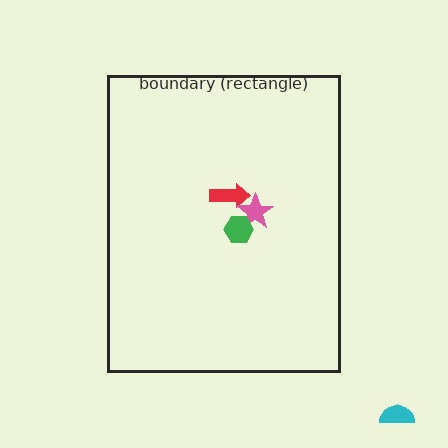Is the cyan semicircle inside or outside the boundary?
Outside.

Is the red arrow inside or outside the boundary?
Inside.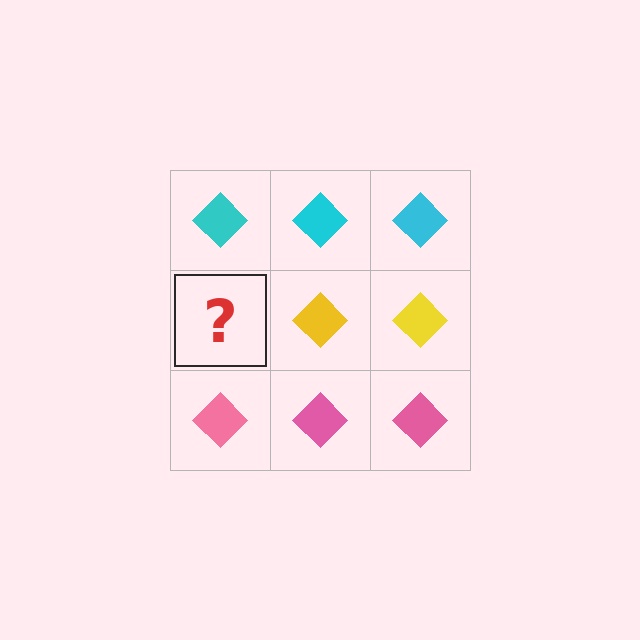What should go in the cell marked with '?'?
The missing cell should contain a yellow diamond.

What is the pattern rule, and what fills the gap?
The rule is that each row has a consistent color. The gap should be filled with a yellow diamond.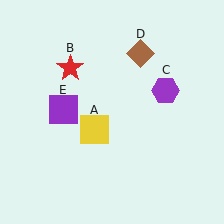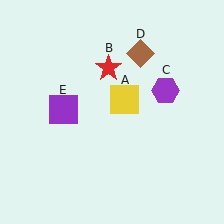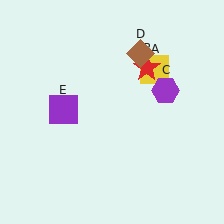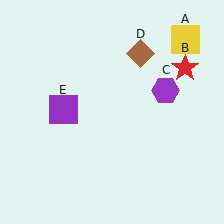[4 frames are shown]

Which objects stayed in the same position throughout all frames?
Purple hexagon (object C) and brown diamond (object D) and purple square (object E) remained stationary.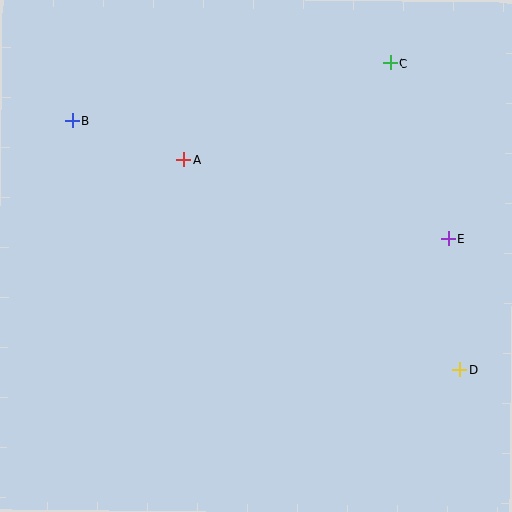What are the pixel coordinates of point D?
Point D is at (459, 370).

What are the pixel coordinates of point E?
Point E is at (449, 239).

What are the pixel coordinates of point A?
Point A is at (183, 160).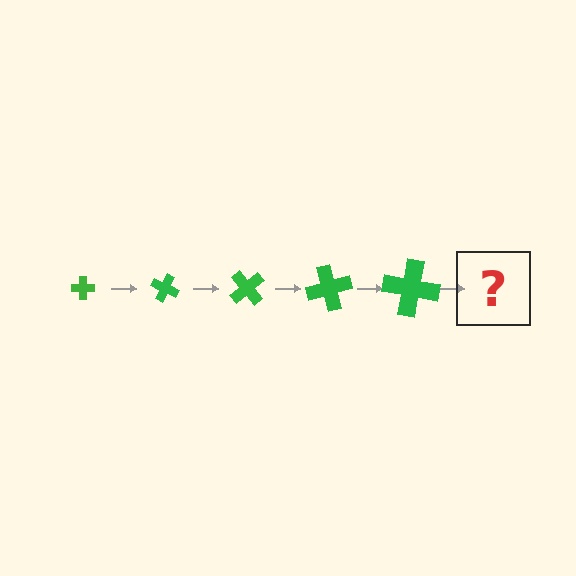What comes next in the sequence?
The next element should be a cross, larger than the previous one and rotated 125 degrees from the start.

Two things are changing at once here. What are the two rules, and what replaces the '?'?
The two rules are that the cross grows larger each step and it rotates 25 degrees each step. The '?' should be a cross, larger than the previous one and rotated 125 degrees from the start.